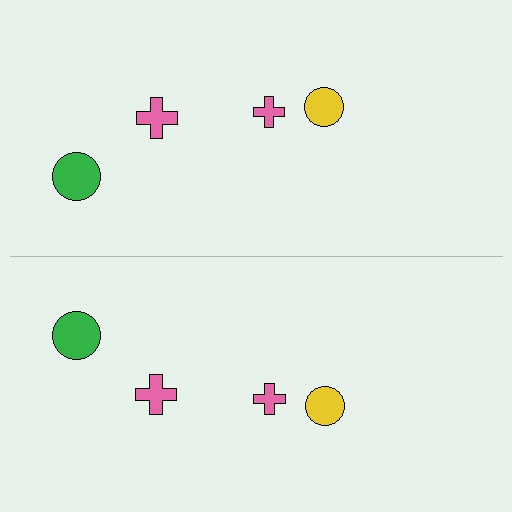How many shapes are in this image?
There are 8 shapes in this image.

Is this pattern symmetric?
Yes, this pattern has bilateral (reflection) symmetry.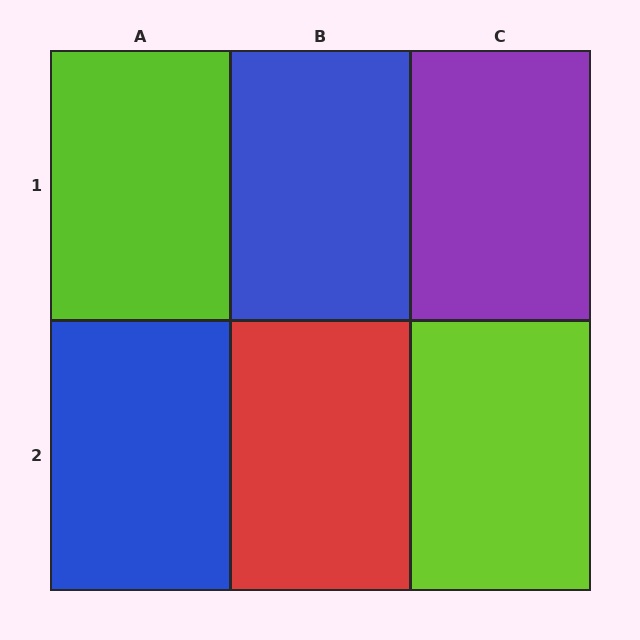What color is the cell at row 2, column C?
Lime.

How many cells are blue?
2 cells are blue.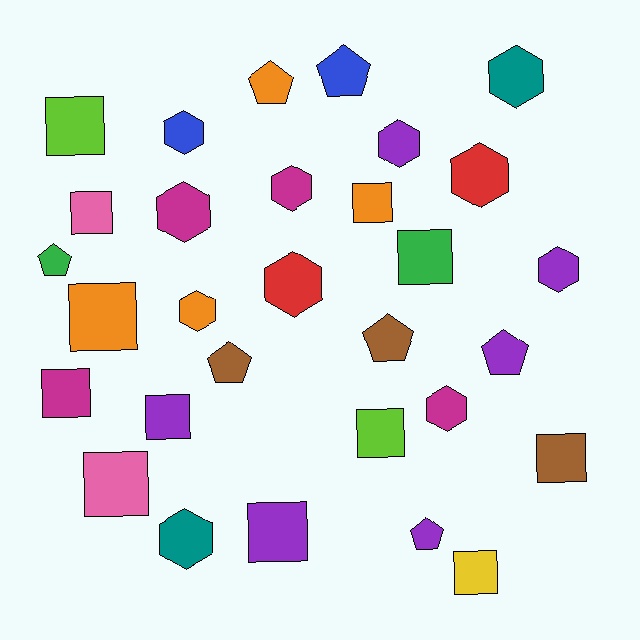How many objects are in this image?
There are 30 objects.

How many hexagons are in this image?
There are 11 hexagons.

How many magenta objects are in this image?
There are 4 magenta objects.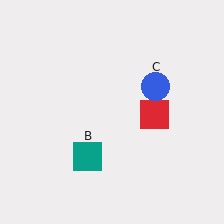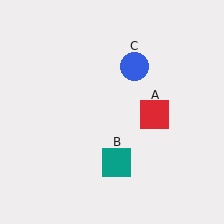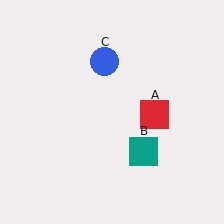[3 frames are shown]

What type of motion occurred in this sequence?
The teal square (object B), blue circle (object C) rotated counterclockwise around the center of the scene.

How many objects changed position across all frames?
2 objects changed position: teal square (object B), blue circle (object C).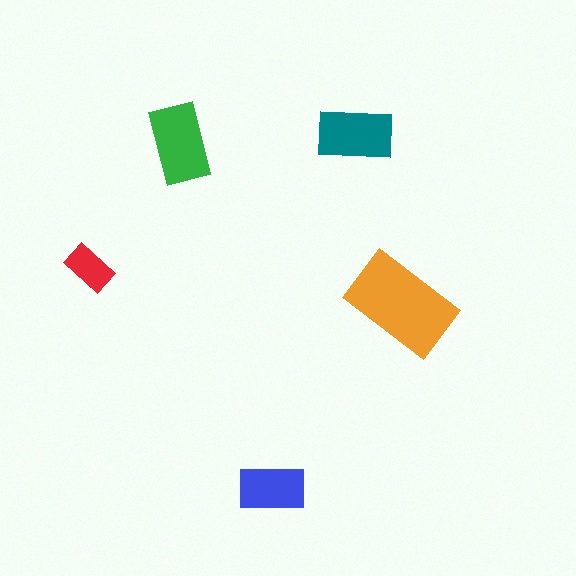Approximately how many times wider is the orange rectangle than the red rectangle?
About 2.5 times wider.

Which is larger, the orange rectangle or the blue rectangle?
The orange one.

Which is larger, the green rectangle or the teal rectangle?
The green one.